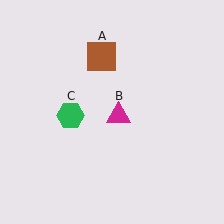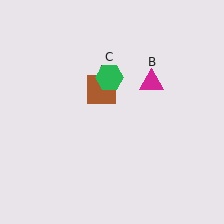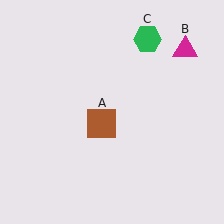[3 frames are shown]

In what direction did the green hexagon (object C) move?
The green hexagon (object C) moved up and to the right.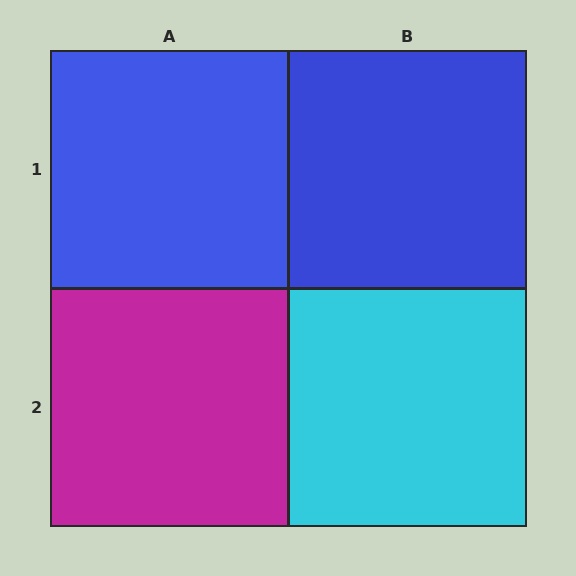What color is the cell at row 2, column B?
Cyan.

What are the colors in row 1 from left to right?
Blue, blue.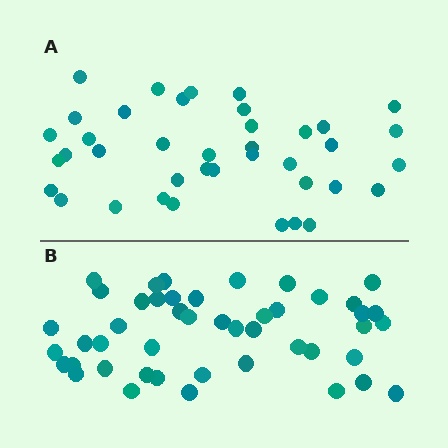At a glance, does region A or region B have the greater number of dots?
Region B (the bottom region) has more dots.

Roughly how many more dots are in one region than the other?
Region B has roughly 8 or so more dots than region A.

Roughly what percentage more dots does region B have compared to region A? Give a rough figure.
About 20% more.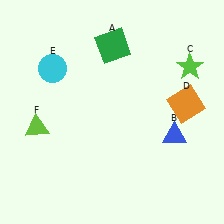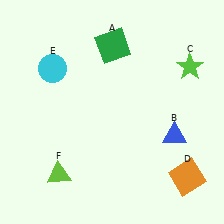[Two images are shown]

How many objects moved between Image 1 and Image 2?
2 objects moved between the two images.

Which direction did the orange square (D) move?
The orange square (D) moved down.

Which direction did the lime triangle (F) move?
The lime triangle (F) moved down.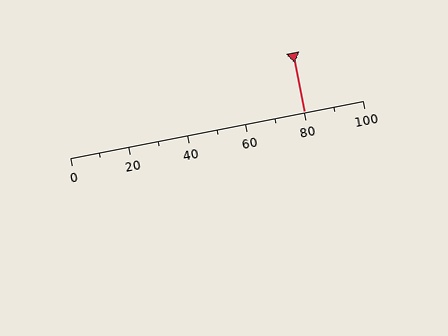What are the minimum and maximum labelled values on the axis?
The axis runs from 0 to 100.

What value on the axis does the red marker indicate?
The marker indicates approximately 80.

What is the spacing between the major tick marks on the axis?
The major ticks are spaced 20 apart.